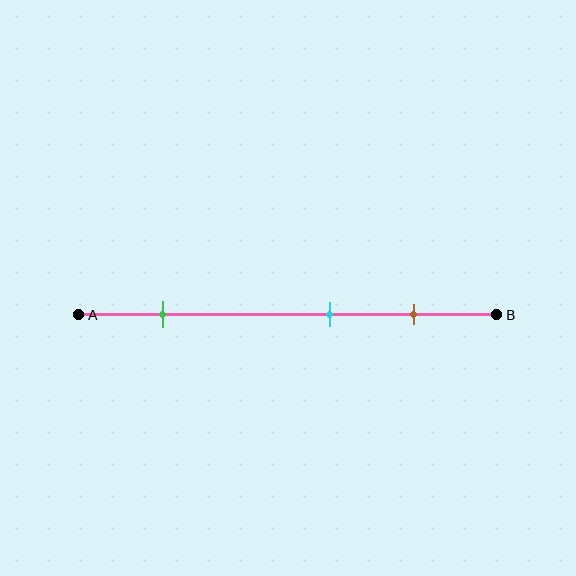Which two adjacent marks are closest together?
The cyan and brown marks are the closest adjacent pair.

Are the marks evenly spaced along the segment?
No, the marks are not evenly spaced.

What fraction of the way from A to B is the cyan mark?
The cyan mark is approximately 60% (0.6) of the way from A to B.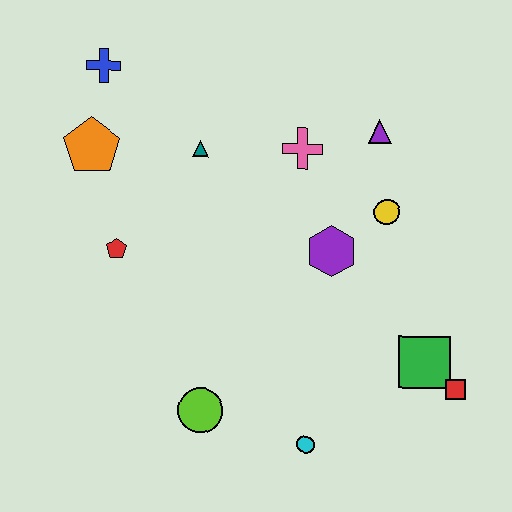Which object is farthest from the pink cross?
The cyan circle is farthest from the pink cross.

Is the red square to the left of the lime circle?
No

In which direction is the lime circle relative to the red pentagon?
The lime circle is below the red pentagon.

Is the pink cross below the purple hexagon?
No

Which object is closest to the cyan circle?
The lime circle is closest to the cyan circle.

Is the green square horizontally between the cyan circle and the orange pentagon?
No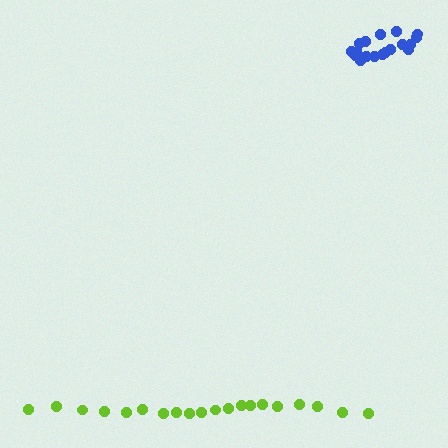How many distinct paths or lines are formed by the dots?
There are 2 distinct paths.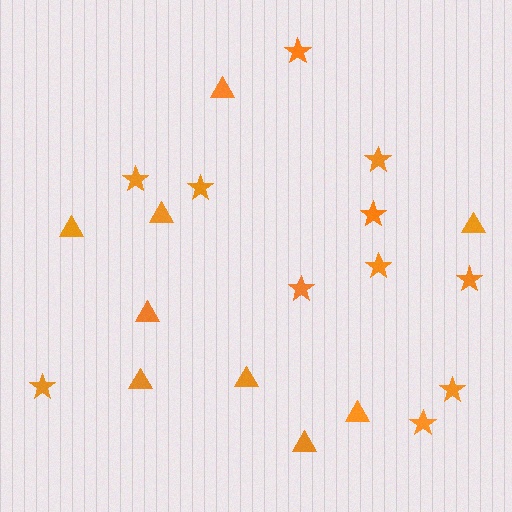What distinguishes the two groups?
There are 2 groups: one group of triangles (9) and one group of stars (11).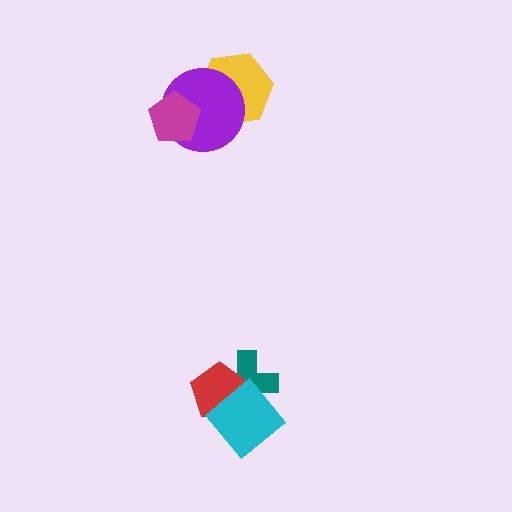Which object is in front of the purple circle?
The magenta pentagon is in front of the purple circle.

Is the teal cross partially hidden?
Yes, it is partially covered by another shape.